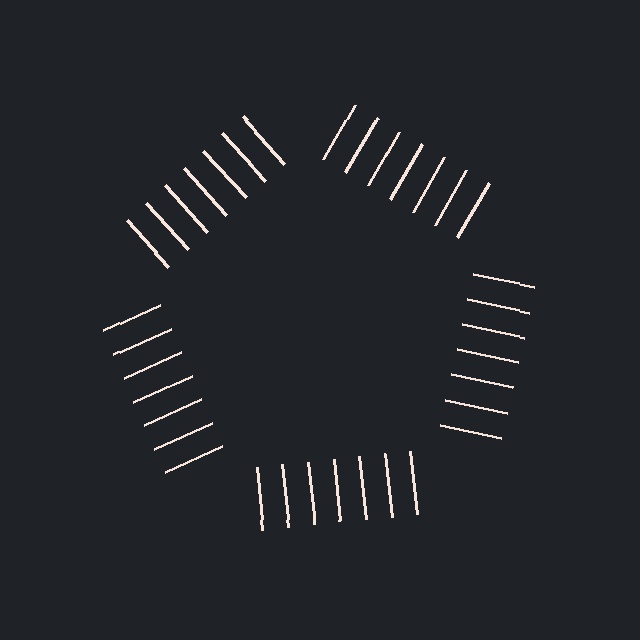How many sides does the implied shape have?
5 sides — the line-ends trace a pentagon.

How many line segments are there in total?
35 — 7 along each of the 5 edges.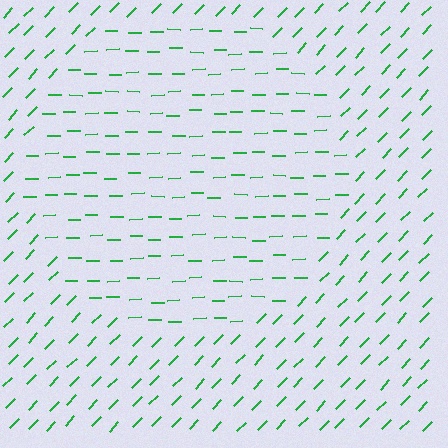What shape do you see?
I see a circle.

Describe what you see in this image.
The image is filled with small green line segments. A circle region in the image has lines oriented differently from the surrounding lines, creating a visible texture boundary.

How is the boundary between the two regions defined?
The boundary is defined purely by a change in line orientation (approximately 45 degrees difference). All lines are the same color and thickness.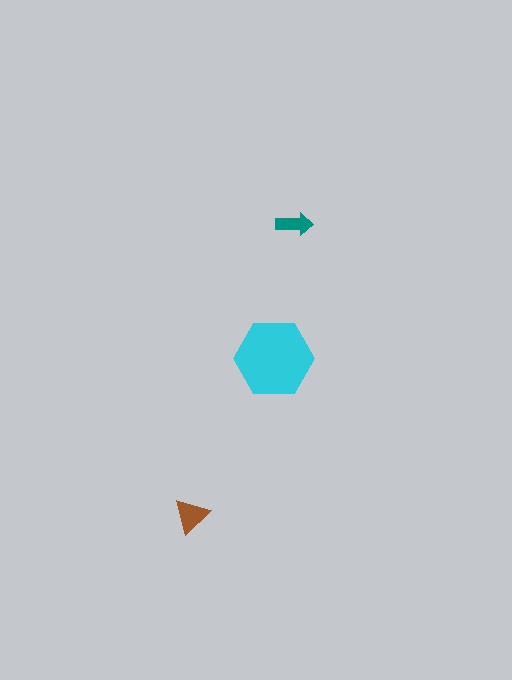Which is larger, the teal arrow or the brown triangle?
The brown triangle.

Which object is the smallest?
The teal arrow.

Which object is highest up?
The teal arrow is topmost.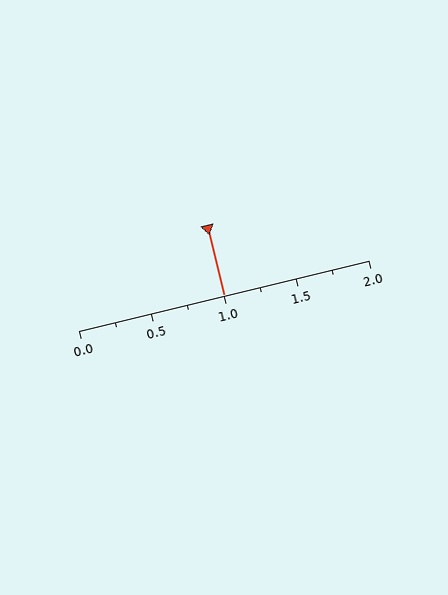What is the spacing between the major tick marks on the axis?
The major ticks are spaced 0.5 apart.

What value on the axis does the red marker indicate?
The marker indicates approximately 1.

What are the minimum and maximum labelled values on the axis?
The axis runs from 0.0 to 2.0.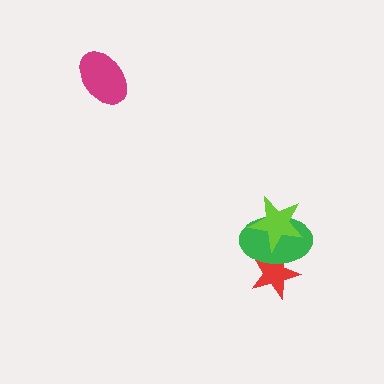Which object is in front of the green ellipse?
The lime star is in front of the green ellipse.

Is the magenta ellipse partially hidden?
No, no other shape covers it.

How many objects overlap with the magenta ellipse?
0 objects overlap with the magenta ellipse.